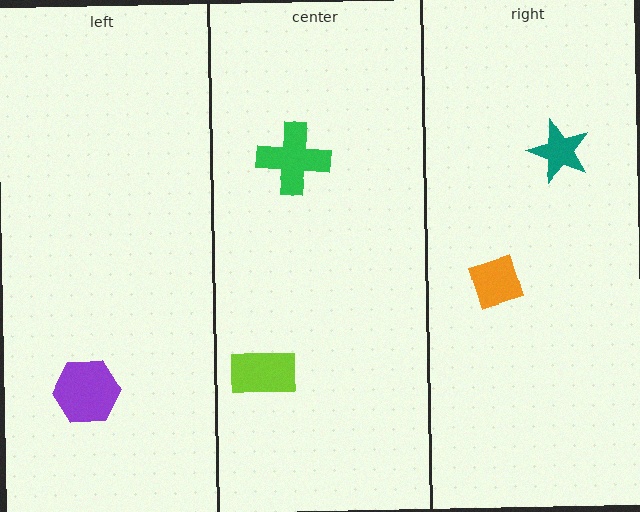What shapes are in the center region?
The green cross, the lime rectangle.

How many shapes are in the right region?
2.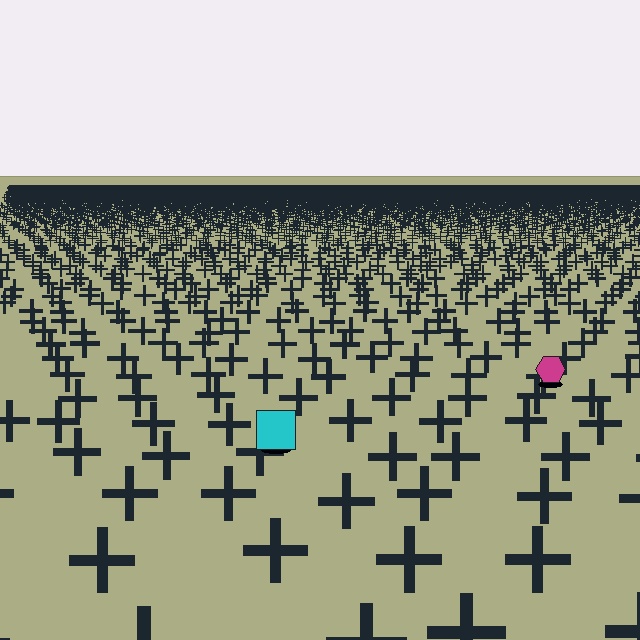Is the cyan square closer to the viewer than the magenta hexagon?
Yes. The cyan square is closer — you can tell from the texture gradient: the ground texture is coarser near it.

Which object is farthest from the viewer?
The magenta hexagon is farthest from the viewer. It appears smaller and the ground texture around it is denser.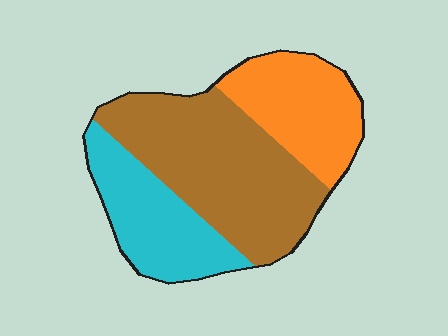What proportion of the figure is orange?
Orange covers roughly 25% of the figure.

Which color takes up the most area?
Brown, at roughly 50%.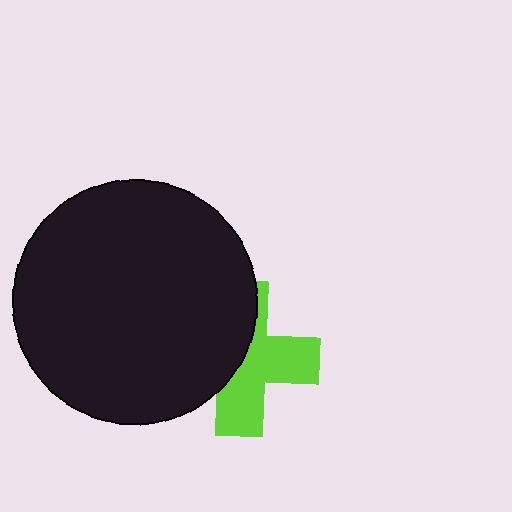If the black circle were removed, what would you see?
You would see the complete lime cross.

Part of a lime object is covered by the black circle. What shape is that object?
It is a cross.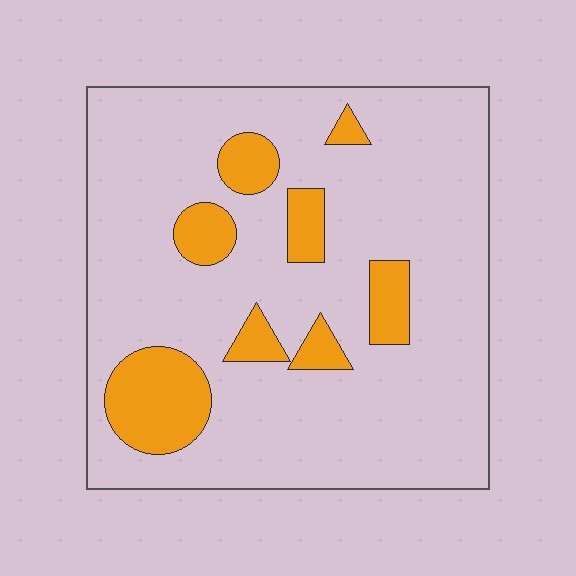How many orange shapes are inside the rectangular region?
8.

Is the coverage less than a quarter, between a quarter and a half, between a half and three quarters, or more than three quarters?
Less than a quarter.